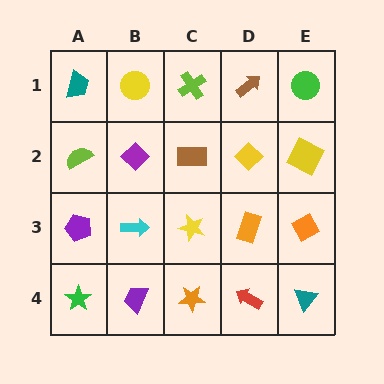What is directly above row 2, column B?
A yellow circle.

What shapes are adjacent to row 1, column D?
A yellow diamond (row 2, column D), a lime cross (row 1, column C), a green circle (row 1, column E).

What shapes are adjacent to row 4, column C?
A yellow star (row 3, column C), a purple trapezoid (row 4, column B), a red arrow (row 4, column D).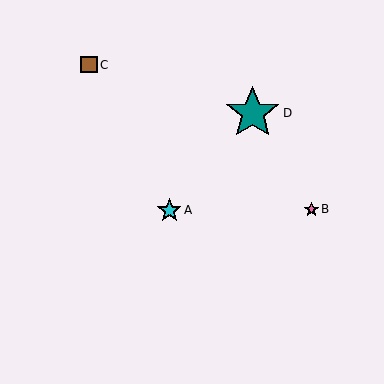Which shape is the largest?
The teal star (labeled D) is the largest.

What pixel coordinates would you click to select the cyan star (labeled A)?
Click at (169, 210) to select the cyan star A.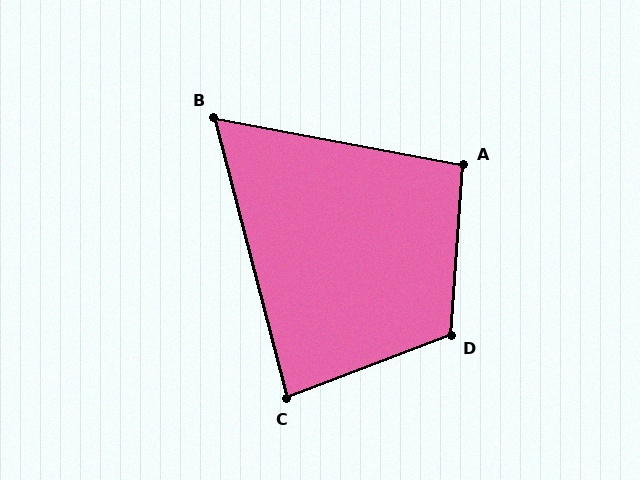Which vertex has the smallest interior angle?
B, at approximately 65 degrees.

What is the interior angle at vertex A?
Approximately 96 degrees (obtuse).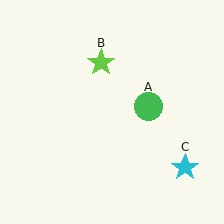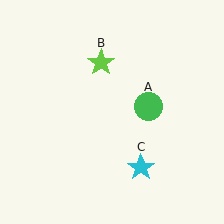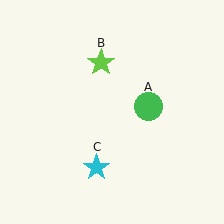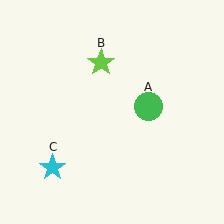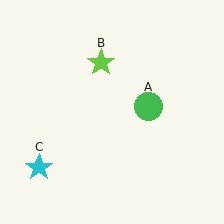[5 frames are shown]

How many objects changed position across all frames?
1 object changed position: cyan star (object C).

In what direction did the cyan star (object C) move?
The cyan star (object C) moved left.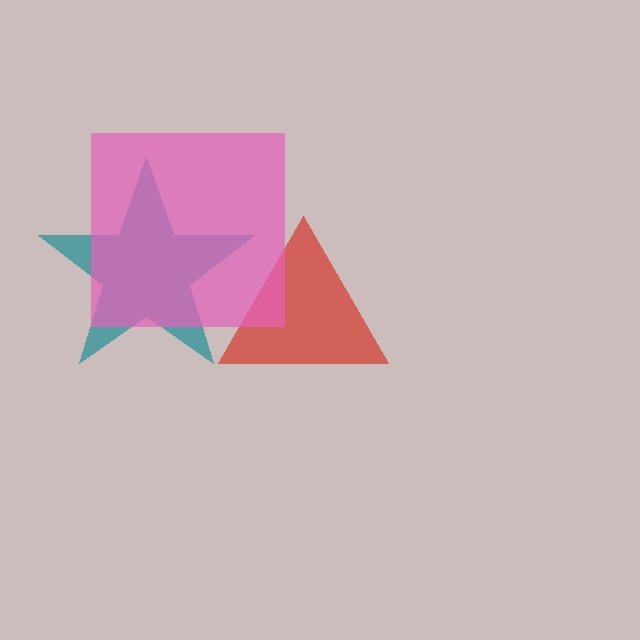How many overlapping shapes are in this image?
There are 3 overlapping shapes in the image.